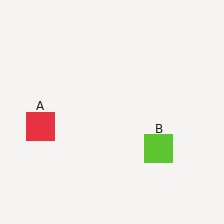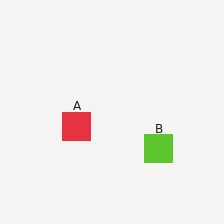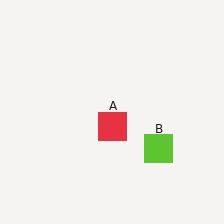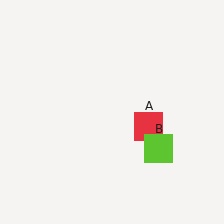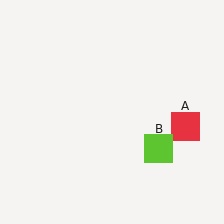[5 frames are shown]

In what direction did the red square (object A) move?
The red square (object A) moved right.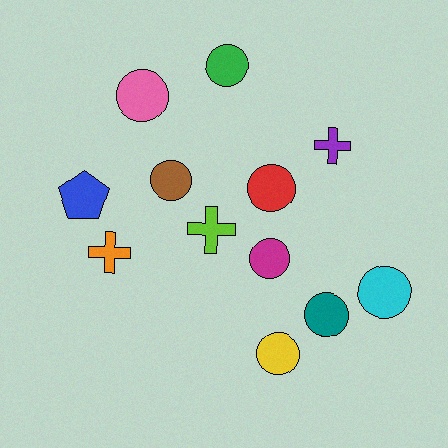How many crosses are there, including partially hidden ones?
There are 3 crosses.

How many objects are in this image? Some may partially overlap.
There are 12 objects.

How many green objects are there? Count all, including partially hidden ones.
There is 1 green object.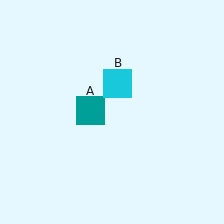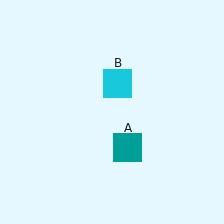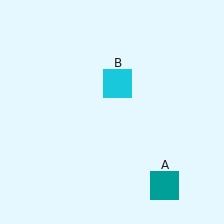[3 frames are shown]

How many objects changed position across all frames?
1 object changed position: teal square (object A).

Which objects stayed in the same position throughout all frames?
Cyan square (object B) remained stationary.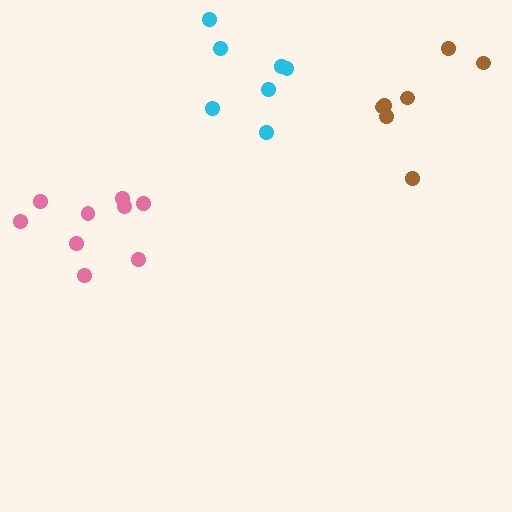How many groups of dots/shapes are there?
There are 3 groups.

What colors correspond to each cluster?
The clusters are colored: cyan, pink, brown.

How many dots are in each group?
Group 1: 7 dots, Group 2: 9 dots, Group 3: 7 dots (23 total).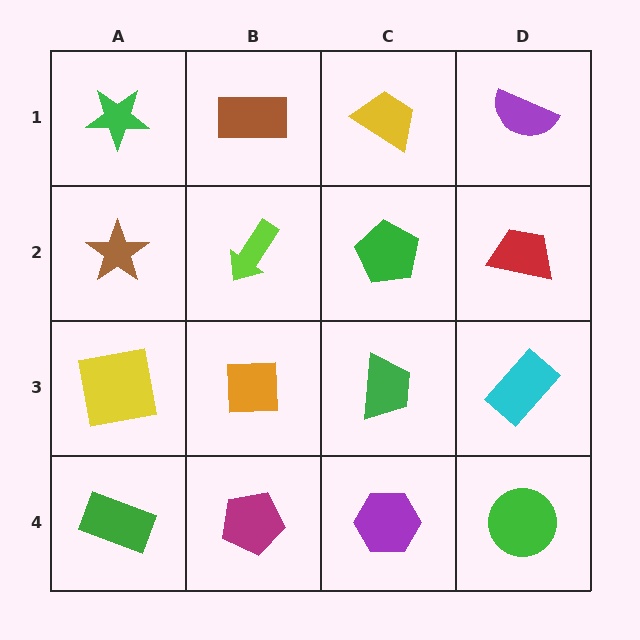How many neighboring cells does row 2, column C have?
4.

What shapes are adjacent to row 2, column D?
A purple semicircle (row 1, column D), a cyan rectangle (row 3, column D), a green pentagon (row 2, column C).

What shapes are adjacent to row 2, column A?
A green star (row 1, column A), a yellow square (row 3, column A), a lime arrow (row 2, column B).